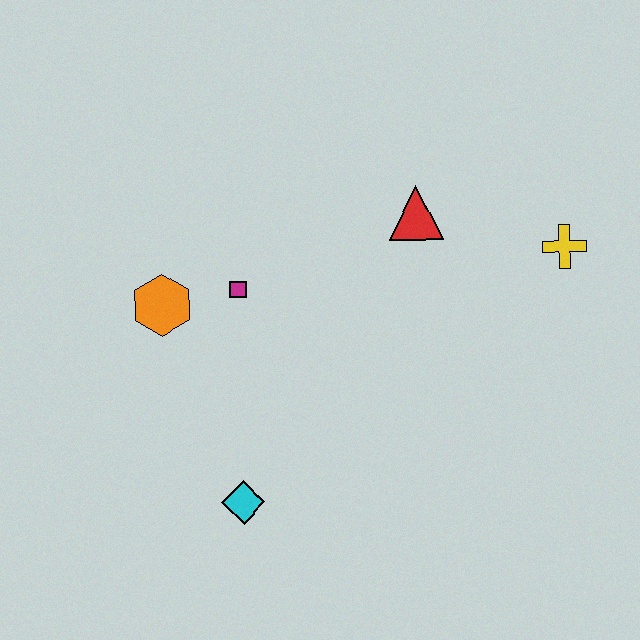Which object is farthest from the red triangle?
The cyan diamond is farthest from the red triangle.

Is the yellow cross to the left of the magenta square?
No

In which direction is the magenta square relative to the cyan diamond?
The magenta square is above the cyan diamond.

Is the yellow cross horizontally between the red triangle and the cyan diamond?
No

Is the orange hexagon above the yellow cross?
No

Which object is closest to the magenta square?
The orange hexagon is closest to the magenta square.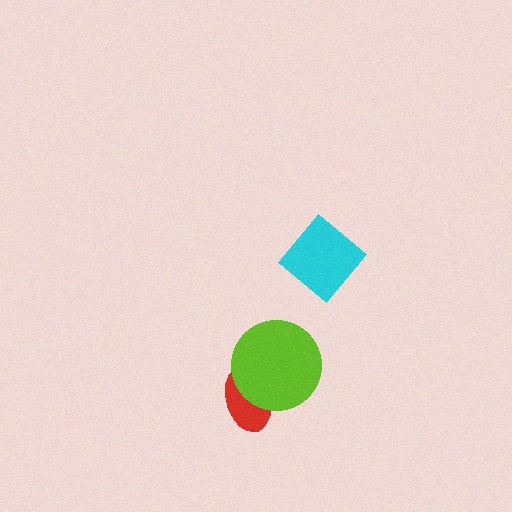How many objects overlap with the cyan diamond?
0 objects overlap with the cyan diamond.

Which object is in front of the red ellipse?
The lime circle is in front of the red ellipse.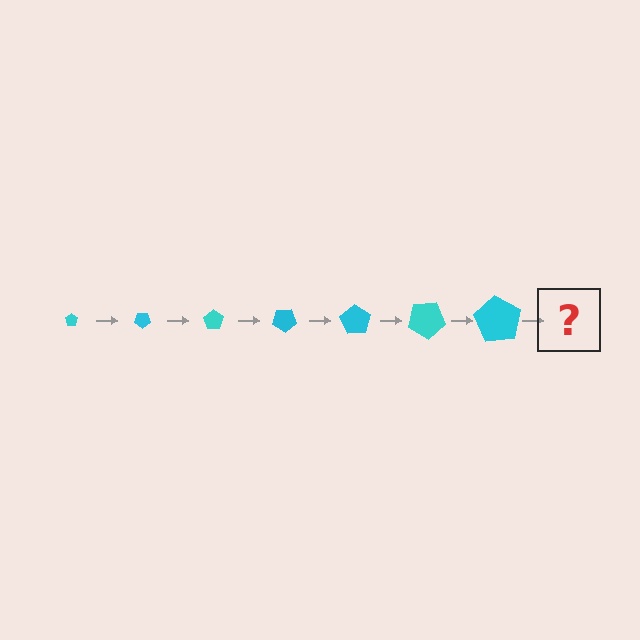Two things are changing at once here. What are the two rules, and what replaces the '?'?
The two rules are that the pentagon grows larger each step and it rotates 35 degrees each step. The '?' should be a pentagon, larger than the previous one and rotated 245 degrees from the start.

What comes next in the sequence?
The next element should be a pentagon, larger than the previous one and rotated 245 degrees from the start.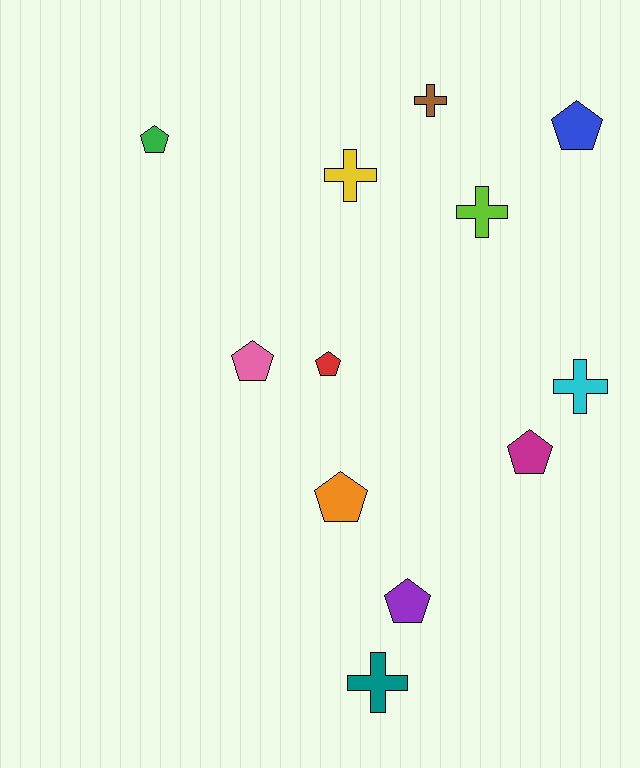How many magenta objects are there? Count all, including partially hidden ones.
There is 1 magenta object.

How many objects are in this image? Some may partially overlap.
There are 12 objects.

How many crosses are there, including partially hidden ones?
There are 5 crosses.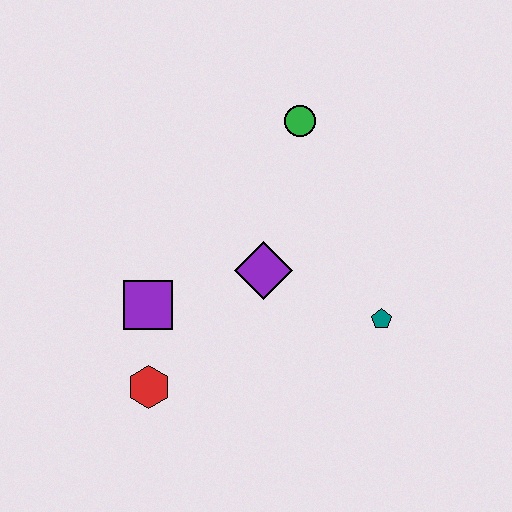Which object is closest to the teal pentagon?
The purple diamond is closest to the teal pentagon.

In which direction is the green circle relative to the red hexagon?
The green circle is above the red hexagon.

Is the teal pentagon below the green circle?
Yes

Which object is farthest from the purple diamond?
The red hexagon is farthest from the purple diamond.